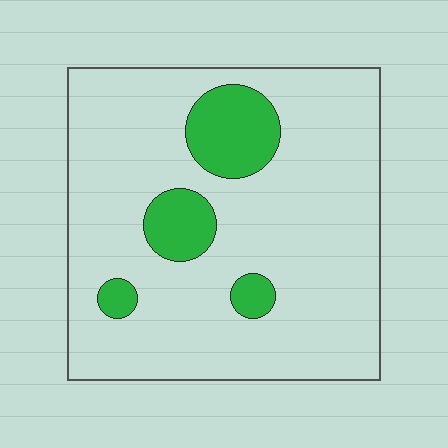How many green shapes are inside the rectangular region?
4.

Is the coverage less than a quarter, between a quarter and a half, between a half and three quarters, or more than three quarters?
Less than a quarter.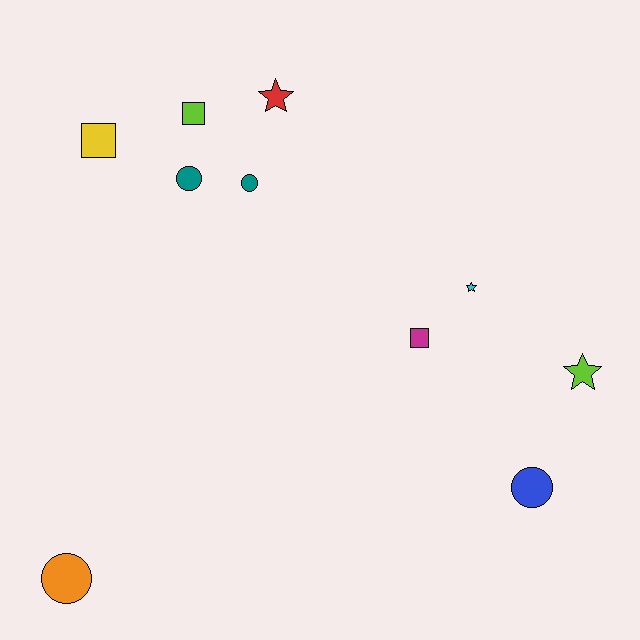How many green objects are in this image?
There are no green objects.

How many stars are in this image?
There are 3 stars.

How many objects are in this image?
There are 10 objects.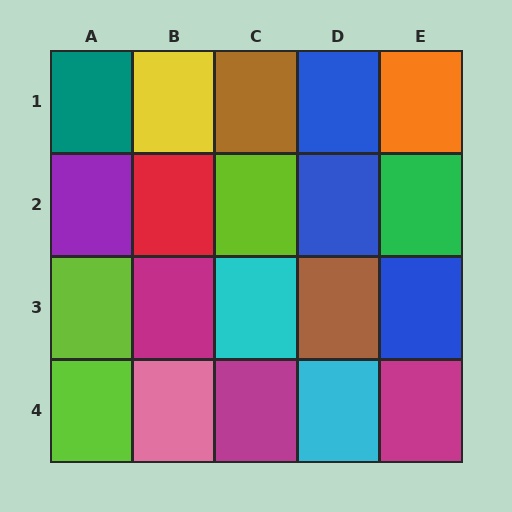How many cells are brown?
2 cells are brown.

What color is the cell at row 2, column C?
Lime.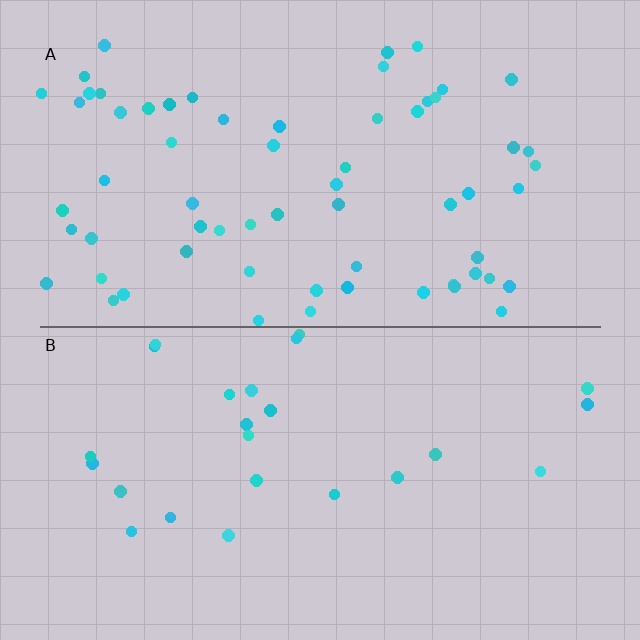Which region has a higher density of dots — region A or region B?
A (the top).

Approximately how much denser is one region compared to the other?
Approximately 2.6× — region A over region B.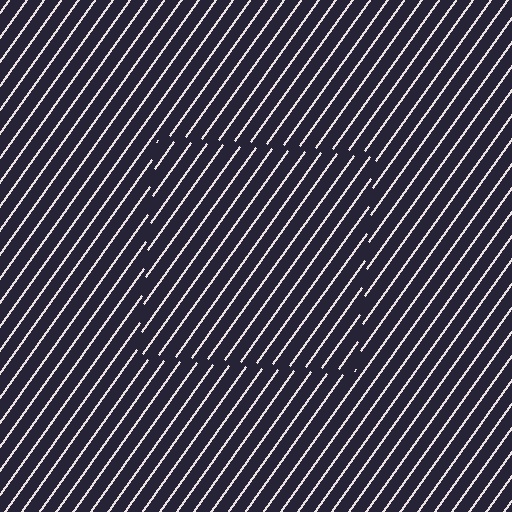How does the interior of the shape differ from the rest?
The interior of the shape contains the same grating, shifted by half a period — the contour is defined by the phase discontinuity where line-ends from the inner and outer gratings abut.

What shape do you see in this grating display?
An illusory square. The interior of the shape contains the same grating, shifted by half a period — the contour is defined by the phase discontinuity where line-ends from the inner and outer gratings abut.